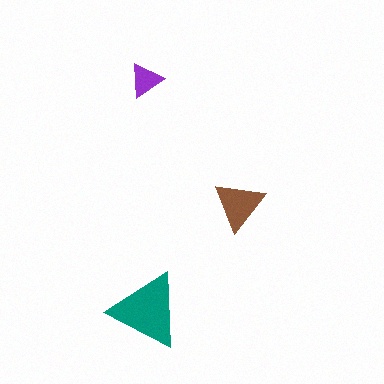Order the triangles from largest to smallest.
the teal one, the brown one, the purple one.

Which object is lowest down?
The teal triangle is bottommost.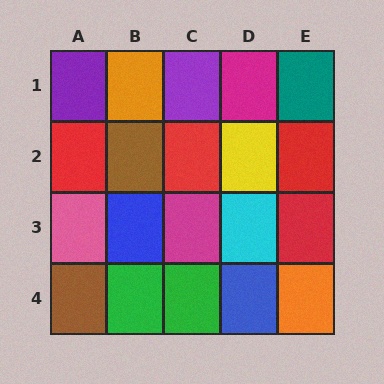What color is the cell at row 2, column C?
Red.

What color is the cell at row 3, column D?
Cyan.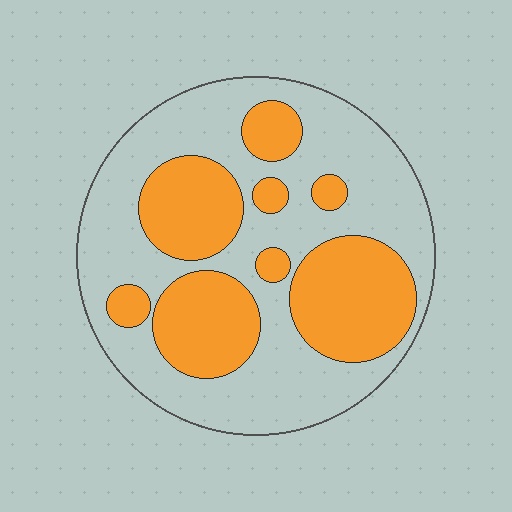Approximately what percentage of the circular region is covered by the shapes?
Approximately 40%.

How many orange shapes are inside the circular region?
8.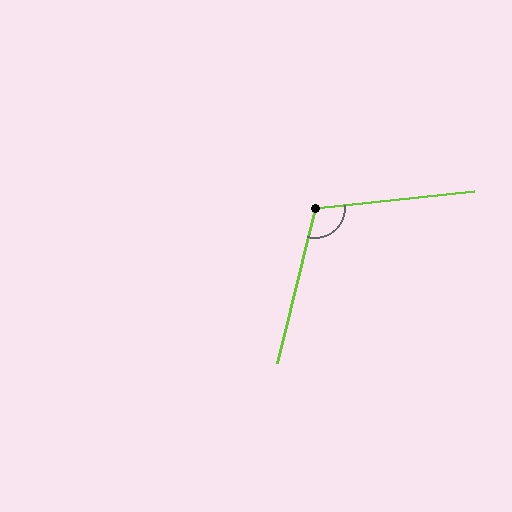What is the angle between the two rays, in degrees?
Approximately 110 degrees.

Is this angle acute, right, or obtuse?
It is obtuse.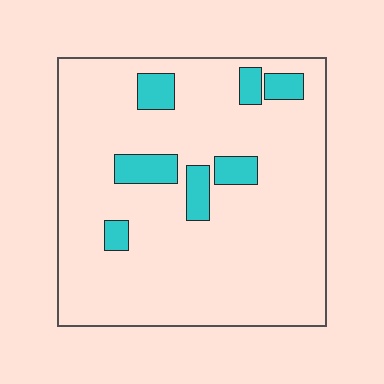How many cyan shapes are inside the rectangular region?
7.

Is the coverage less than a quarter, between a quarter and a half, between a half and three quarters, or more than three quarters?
Less than a quarter.